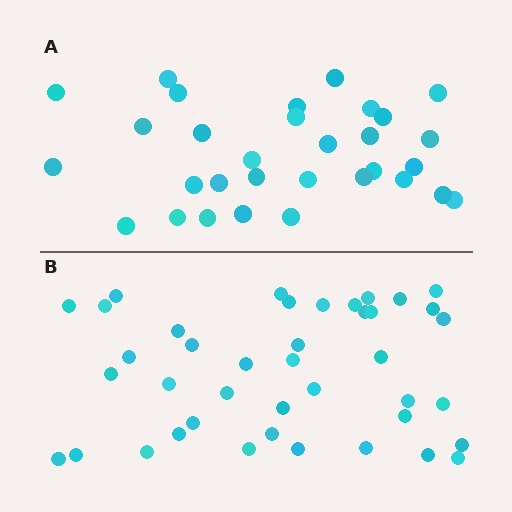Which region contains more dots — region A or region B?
Region B (the bottom region) has more dots.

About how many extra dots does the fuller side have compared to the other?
Region B has roughly 10 or so more dots than region A.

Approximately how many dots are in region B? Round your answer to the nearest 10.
About 40 dots. (The exact count is 41, which rounds to 40.)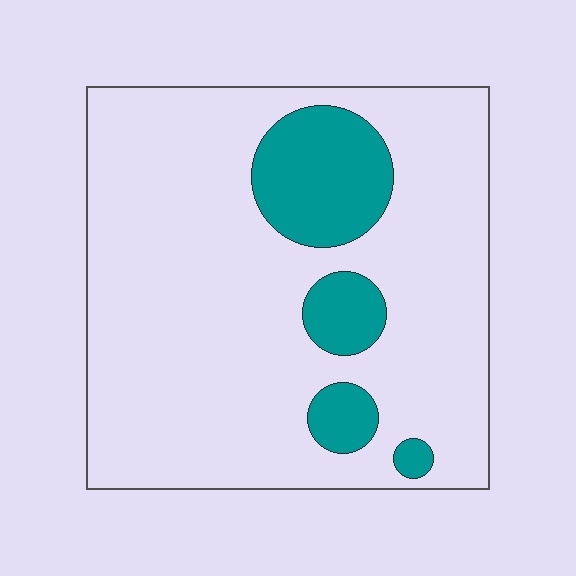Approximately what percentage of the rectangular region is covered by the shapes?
Approximately 15%.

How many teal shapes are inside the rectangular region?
4.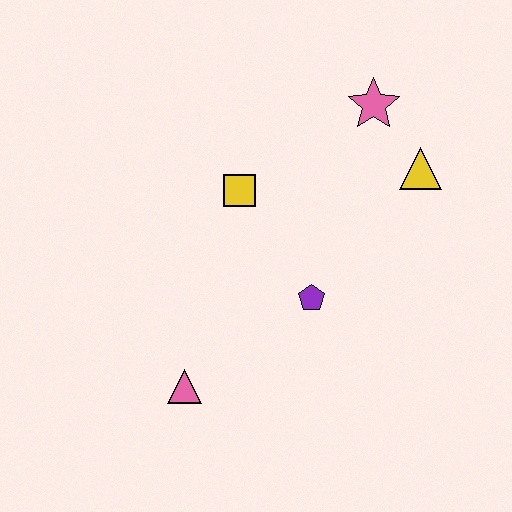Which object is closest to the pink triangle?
The purple pentagon is closest to the pink triangle.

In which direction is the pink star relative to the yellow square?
The pink star is to the right of the yellow square.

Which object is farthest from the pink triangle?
The pink star is farthest from the pink triangle.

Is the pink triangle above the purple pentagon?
No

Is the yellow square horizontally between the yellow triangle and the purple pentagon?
No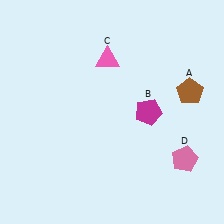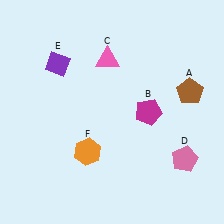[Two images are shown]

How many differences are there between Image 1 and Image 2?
There are 2 differences between the two images.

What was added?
A purple diamond (E), an orange hexagon (F) were added in Image 2.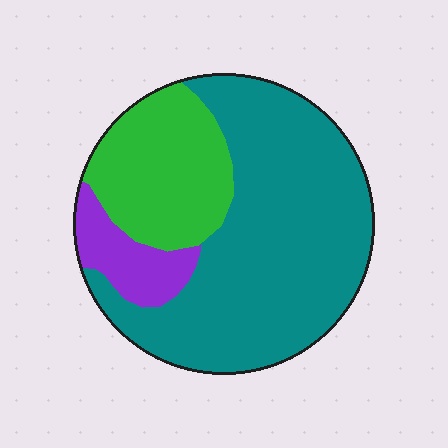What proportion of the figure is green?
Green takes up about one quarter (1/4) of the figure.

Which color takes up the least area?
Purple, at roughly 10%.